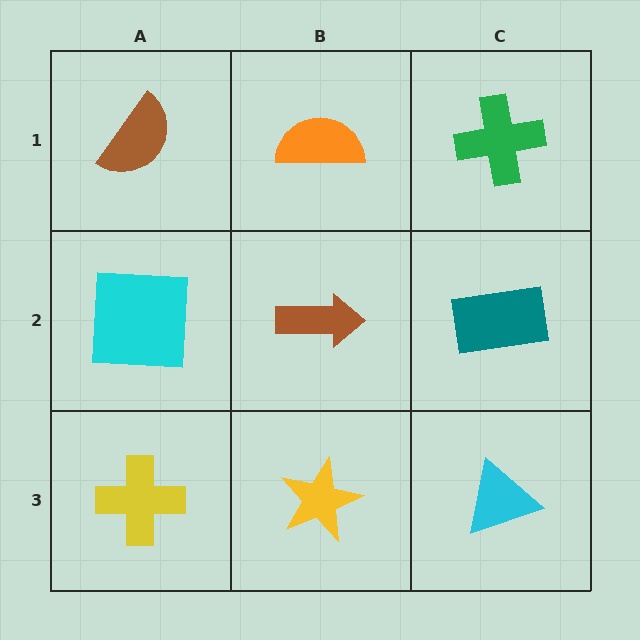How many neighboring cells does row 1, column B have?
3.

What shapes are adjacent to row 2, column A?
A brown semicircle (row 1, column A), a yellow cross (row 3, column A), a brown arrow (row 2, column B).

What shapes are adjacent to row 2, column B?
An orange semicircle (row 1, column B), a yellow star (row 3, column B), a cyan square (row 2, column A), a teal rectangle (row 2, column C).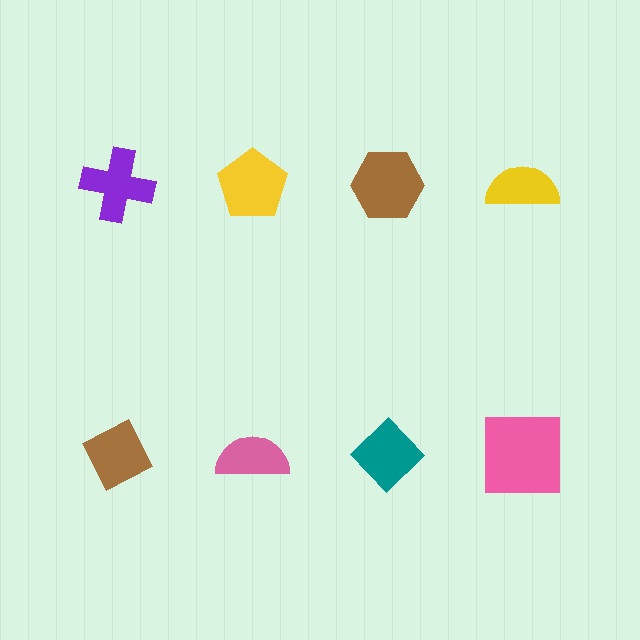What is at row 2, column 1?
A brown diamond.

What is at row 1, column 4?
A yellow semicircle.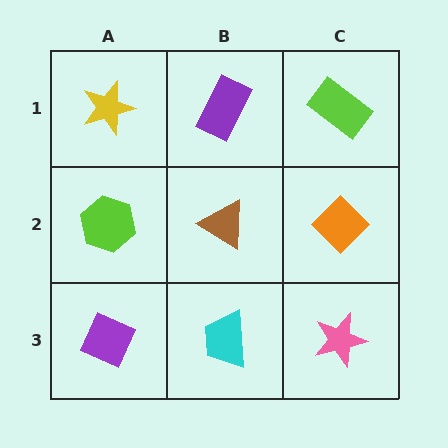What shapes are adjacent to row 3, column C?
An orange diamond (row 2, column C), a cyan trapezoid (row 3, column B).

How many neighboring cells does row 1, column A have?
2.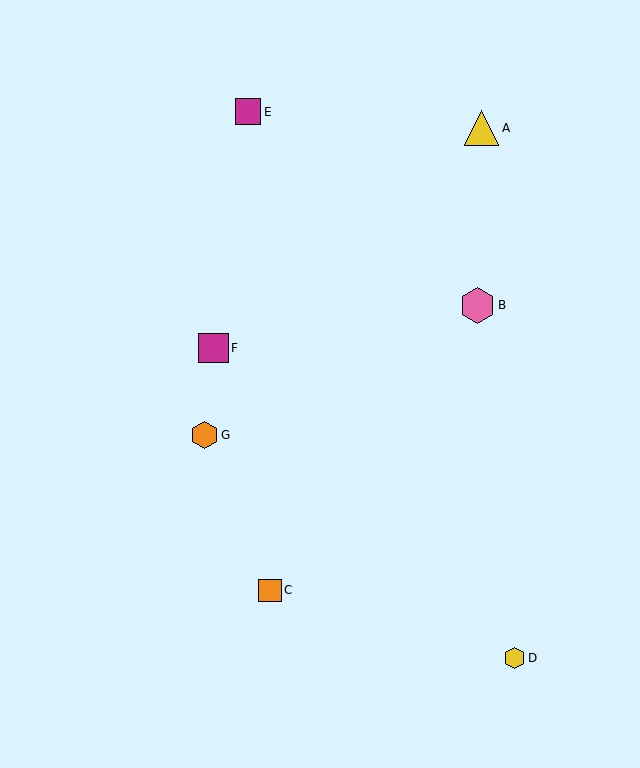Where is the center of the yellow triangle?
The center of the yellow triangle is at (482, 128).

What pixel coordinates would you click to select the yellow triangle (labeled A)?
Click at (482, 128) to select the yellow triangle A.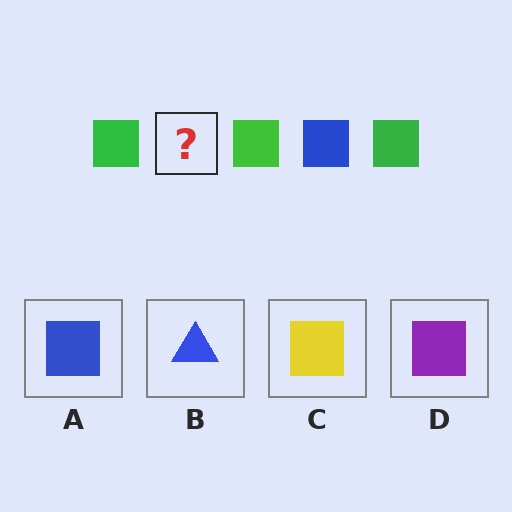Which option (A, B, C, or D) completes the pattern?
A.